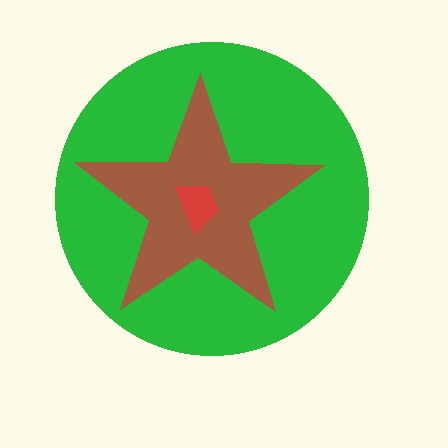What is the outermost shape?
The green circle.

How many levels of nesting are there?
3.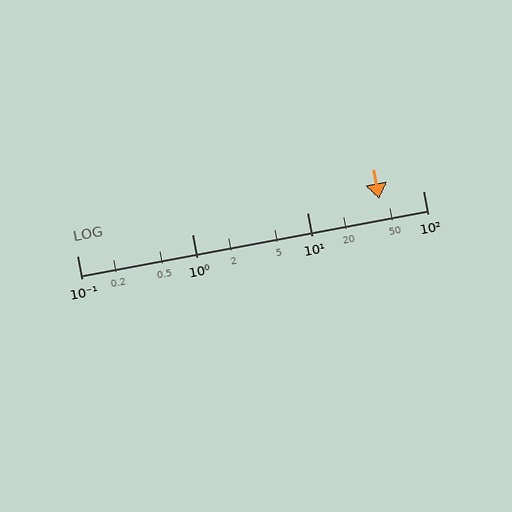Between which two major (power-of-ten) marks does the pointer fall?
The pointer is between 10 and 100.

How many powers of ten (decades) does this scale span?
The scale spans 3 decades, from 0.1 to 100.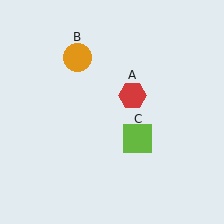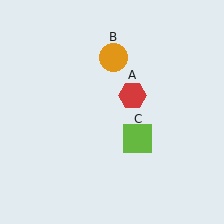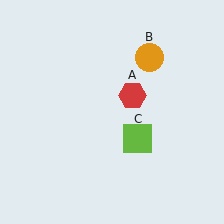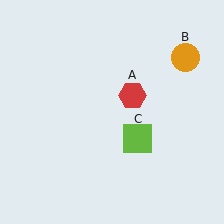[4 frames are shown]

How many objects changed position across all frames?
1 object changed position: orange circle (object B).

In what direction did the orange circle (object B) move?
The orange circle (object B) moved right.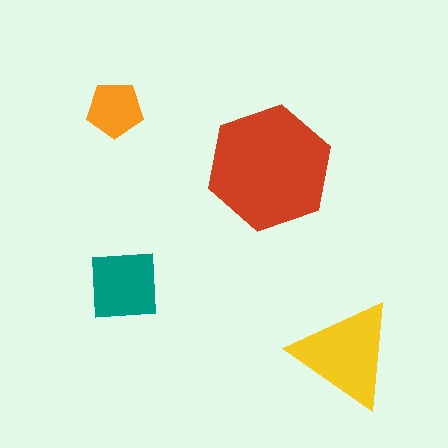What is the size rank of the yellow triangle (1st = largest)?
2nd.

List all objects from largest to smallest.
The red hexagon, the yellow triangle, the teal square, the orange pentagon.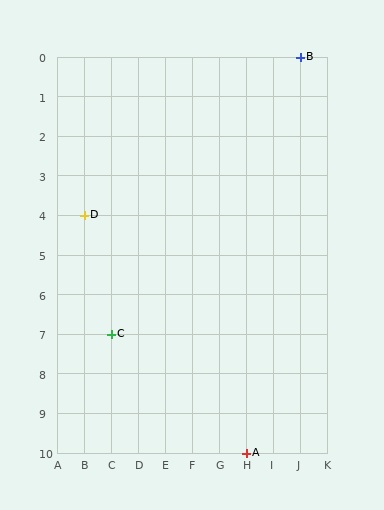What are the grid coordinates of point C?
Point C is at grid coordinates (C, 7).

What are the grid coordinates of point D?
Point D is at grid coordinates (B, 4).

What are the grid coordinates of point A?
Point A is at grid coordinates (H, 10).